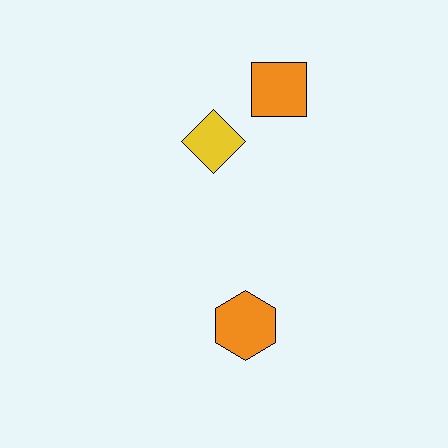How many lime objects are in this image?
There are no lime objects.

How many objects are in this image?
There are 3 objects.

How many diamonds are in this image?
There is 1 diamond.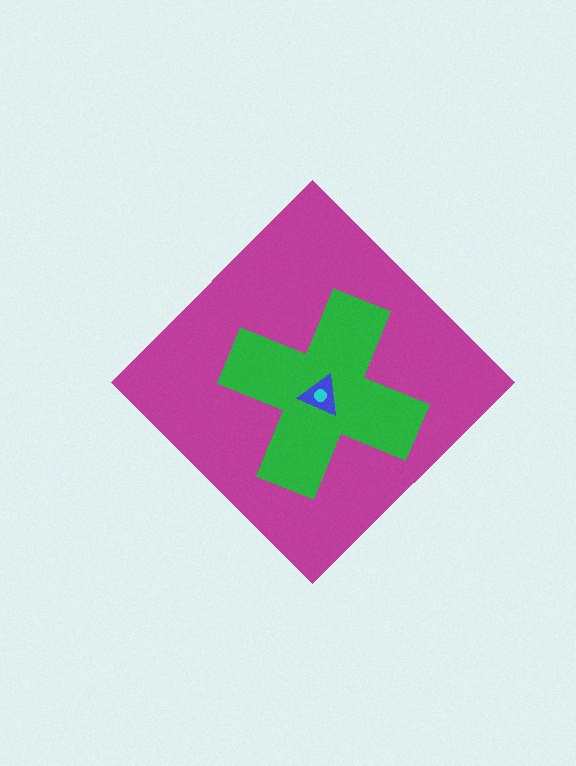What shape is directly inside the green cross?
The blue triangle.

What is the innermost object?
The cyan circle.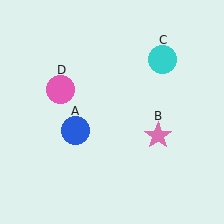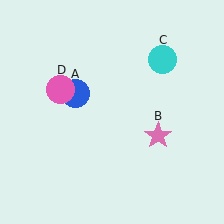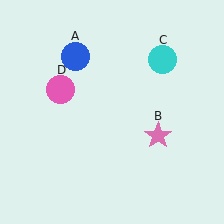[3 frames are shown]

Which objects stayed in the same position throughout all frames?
Pink star (object B) and cyan circle (object C) and pink circle (object D) remained stationary.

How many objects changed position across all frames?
1 object changed position: blue circle (object A).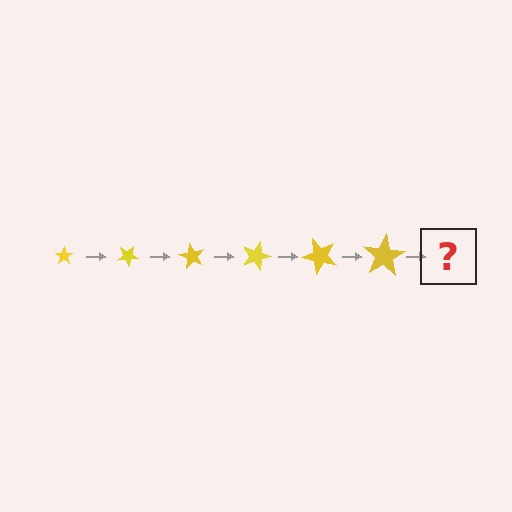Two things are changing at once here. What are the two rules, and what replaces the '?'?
The two rules are that the star grows larger each step and it rotates 30 degrees each step. The '?' should be a star, larger than the previous one and rotated 180 degrees from the start.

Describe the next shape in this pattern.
It should be a star, larger than the previous one and rotated 180 degrees from the start.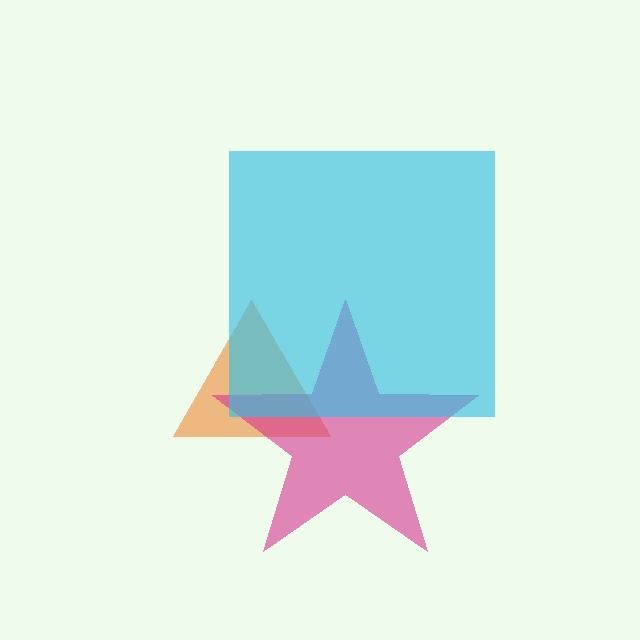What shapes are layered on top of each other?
The layered shapes are: an orange triangle, a magenta star, a cyan square.